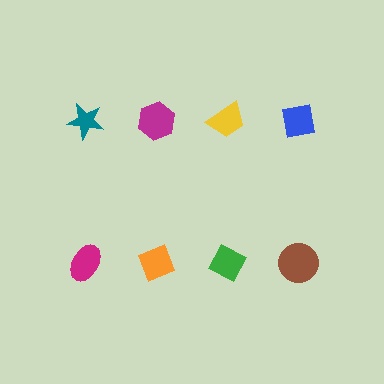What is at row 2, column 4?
A brown circle.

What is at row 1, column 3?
A yellow trapezoid.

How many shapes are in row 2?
4 shapes.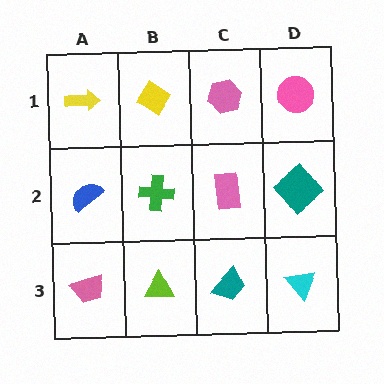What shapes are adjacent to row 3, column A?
A blue semicircle (row 2, column A), a lime triangle (row 3, column B).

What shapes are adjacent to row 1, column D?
A teal diamond (row 2, column D), a pink hexagon (row 1, column C).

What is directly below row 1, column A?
A blue semicircle.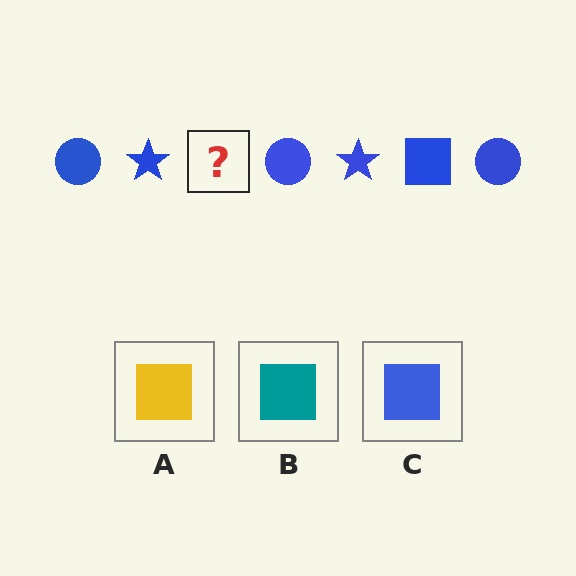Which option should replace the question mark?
Option C.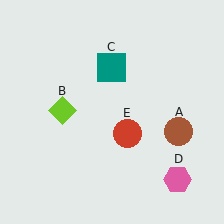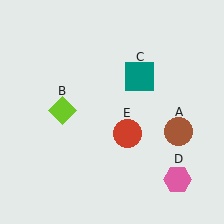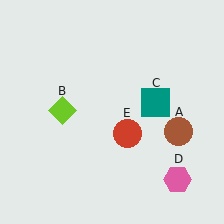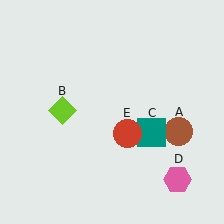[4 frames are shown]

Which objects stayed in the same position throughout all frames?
Brown circle (object A) and lime diamond (object B) and pink hexagon (object D) and red circle (object E) remained stationary.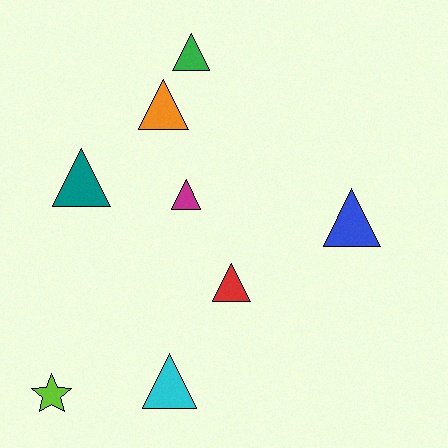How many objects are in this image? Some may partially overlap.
There are 8 objects.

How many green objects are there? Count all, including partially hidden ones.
There is 1 green object.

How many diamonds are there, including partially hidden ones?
There are no diamonds.